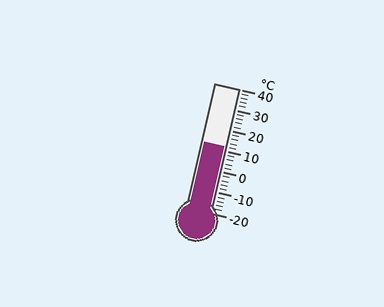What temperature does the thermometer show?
The thermometer shows approximately 12°C.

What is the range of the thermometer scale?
The thermometer scale ranges from -20°C to 40°C.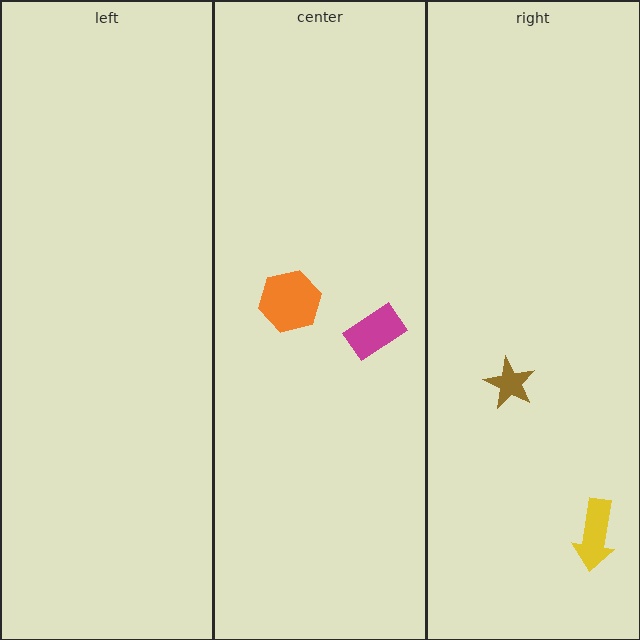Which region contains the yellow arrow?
The right region.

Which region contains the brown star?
The right region.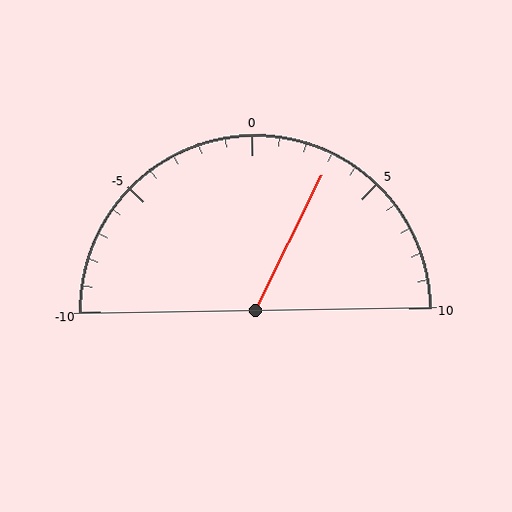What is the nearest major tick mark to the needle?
The nearest major tick mark is 5.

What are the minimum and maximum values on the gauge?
The gauge ranges from -10 to 10.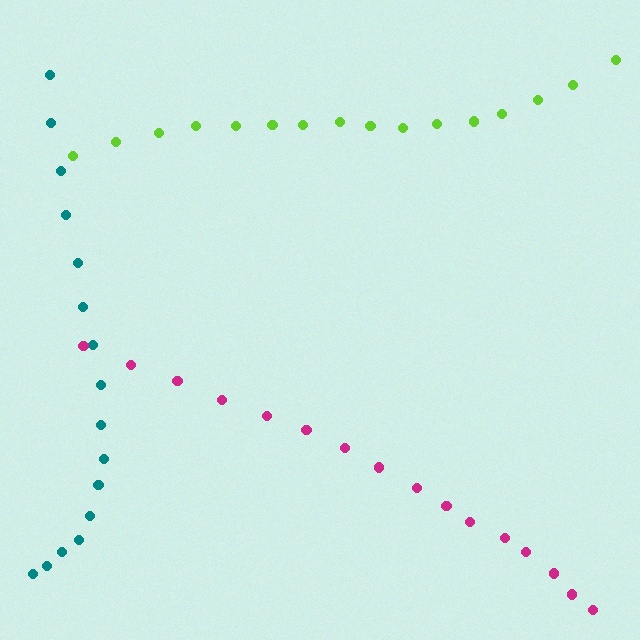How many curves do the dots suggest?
There are 3 distinct paths.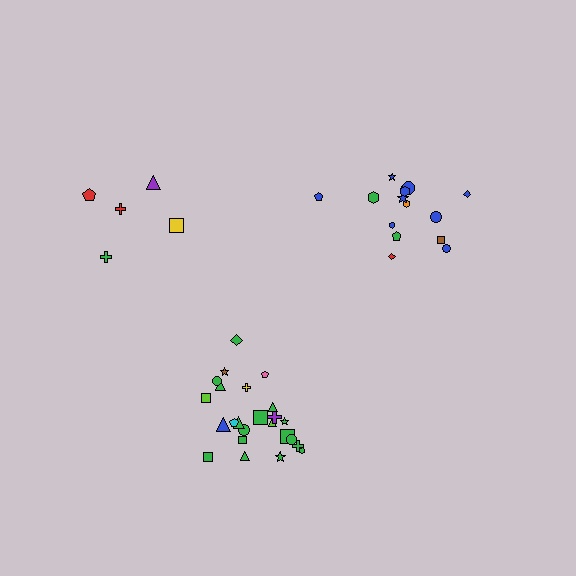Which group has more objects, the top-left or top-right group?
The top-right group.